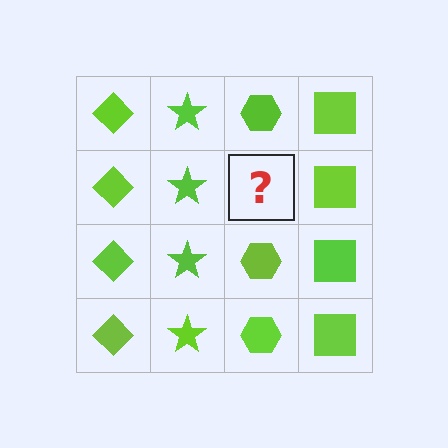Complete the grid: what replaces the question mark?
The question mark should be replaced with a lime hexagon.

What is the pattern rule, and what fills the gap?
The rule is that each column has a consistent shape. The gap should be filled with a lime hexagon.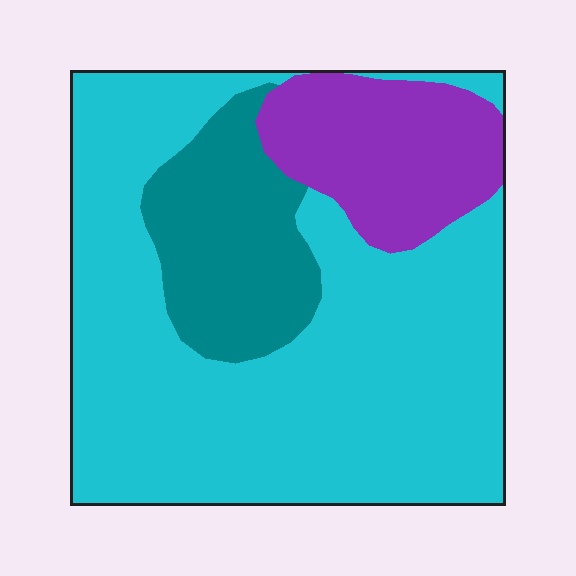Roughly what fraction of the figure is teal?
Teal takes up less than a quarter of the figure.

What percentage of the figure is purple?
Purple takes up less than a quarter of the figure.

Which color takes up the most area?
Cyan, at roughly 65%.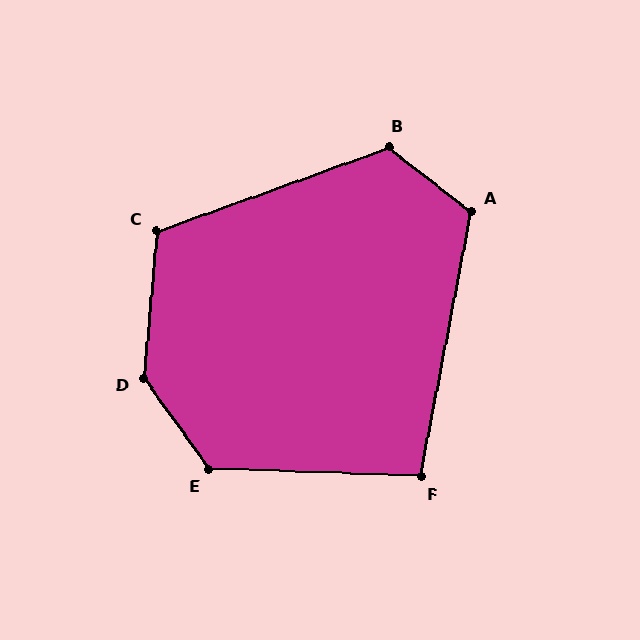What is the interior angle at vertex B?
Approximately 122 degrees (obtuse).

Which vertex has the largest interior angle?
D, at approximately 139 degrees.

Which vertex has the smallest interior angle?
F, at approximately 99 degrees.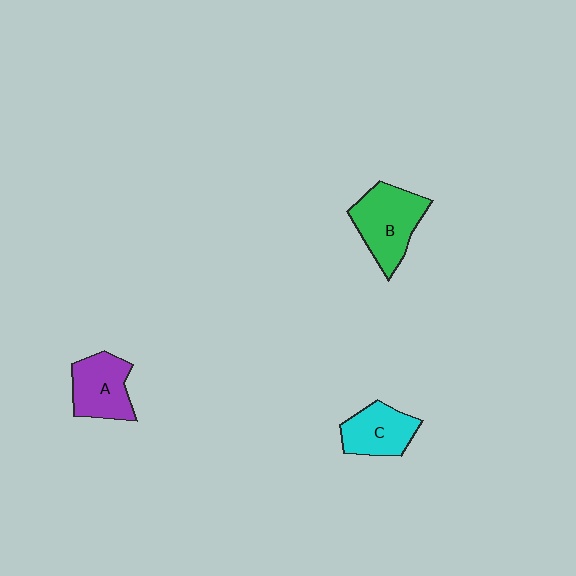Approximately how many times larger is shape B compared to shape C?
Approximately 1.4 times.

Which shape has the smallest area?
Shape C (cyan).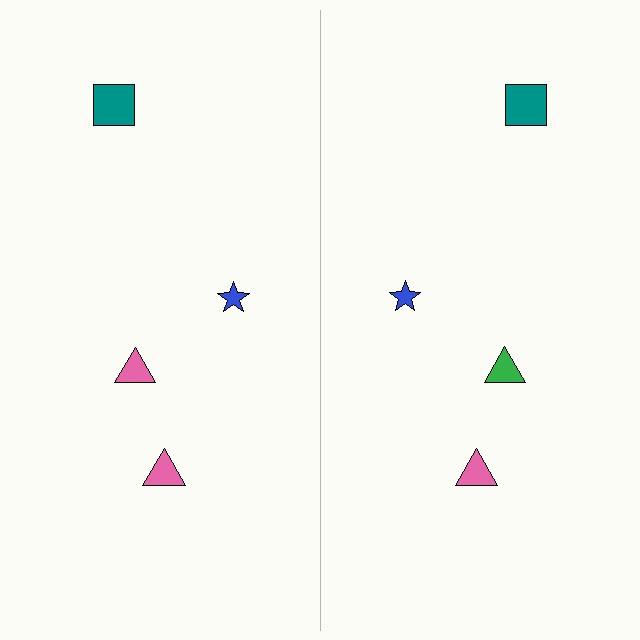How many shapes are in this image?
There are 8 shapes in this image.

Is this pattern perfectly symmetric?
No, the pattern is not perfectly symmetric. The green triangle on the right side breaks the symmetry — its mirror counterpart is pink.